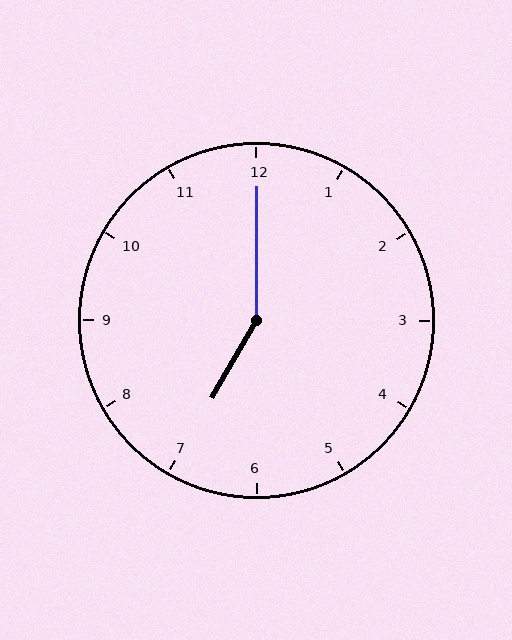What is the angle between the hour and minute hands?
Approximately 150 degrees.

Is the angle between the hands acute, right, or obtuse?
It is obtuse.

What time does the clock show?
7:00.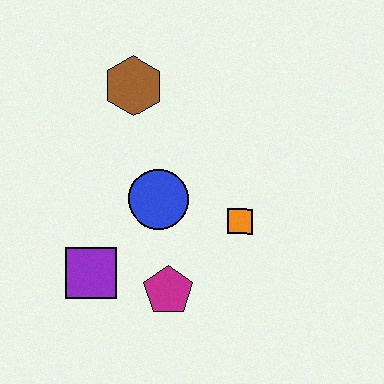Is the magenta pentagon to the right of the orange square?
No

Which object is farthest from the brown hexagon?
The magenta pentagon is farthest from the brown hexagon.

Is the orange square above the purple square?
Yes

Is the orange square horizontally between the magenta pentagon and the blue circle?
No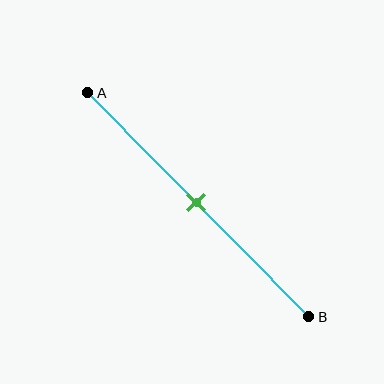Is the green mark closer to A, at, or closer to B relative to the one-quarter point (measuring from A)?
The green mark is closer to point B than the one-quarter point of segment AB.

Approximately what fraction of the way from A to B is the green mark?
The green mark is approximately 50% of the way from A to B.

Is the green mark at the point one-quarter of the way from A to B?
No, the mark is at about 50% from A, not at the 25% one-quarter point.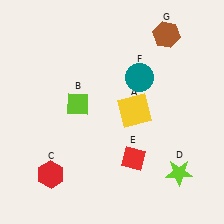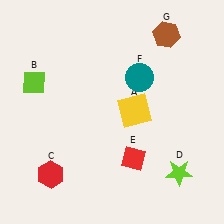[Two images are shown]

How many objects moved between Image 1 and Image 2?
1 object moved between the two images.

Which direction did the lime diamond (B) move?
The lime diamond (B) moved left.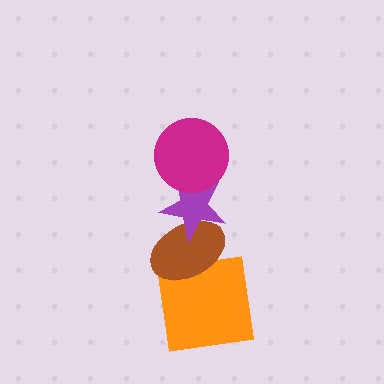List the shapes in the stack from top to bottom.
From top to bottom: the magenta circle, the purple star, the brown ellipse, the orange square.